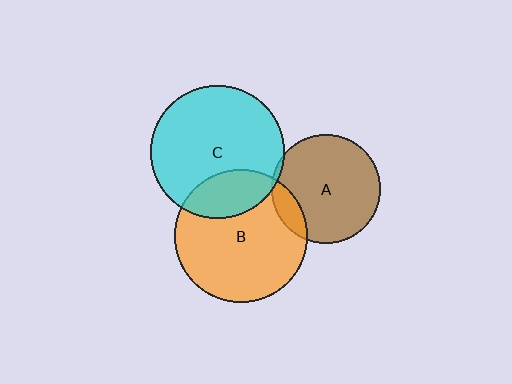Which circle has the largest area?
Circle B (orange).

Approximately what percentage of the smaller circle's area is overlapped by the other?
Approximately 5%.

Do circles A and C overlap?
Yes.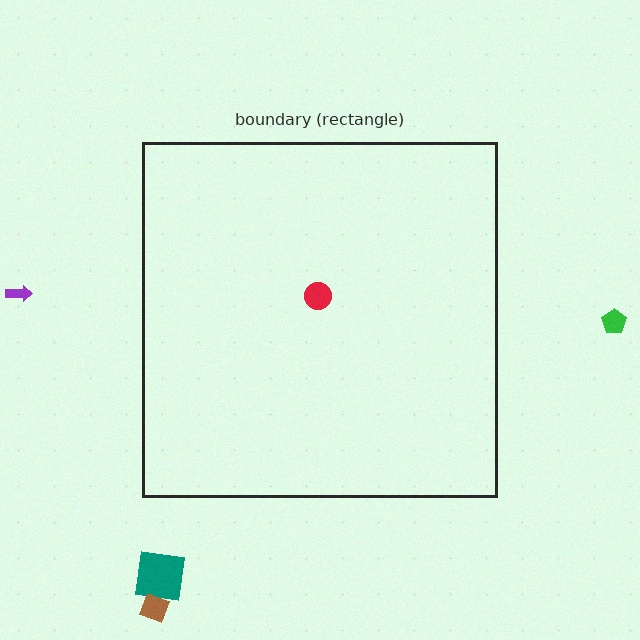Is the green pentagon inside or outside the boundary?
Outside.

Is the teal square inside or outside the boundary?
Outside.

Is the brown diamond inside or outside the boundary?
Outside.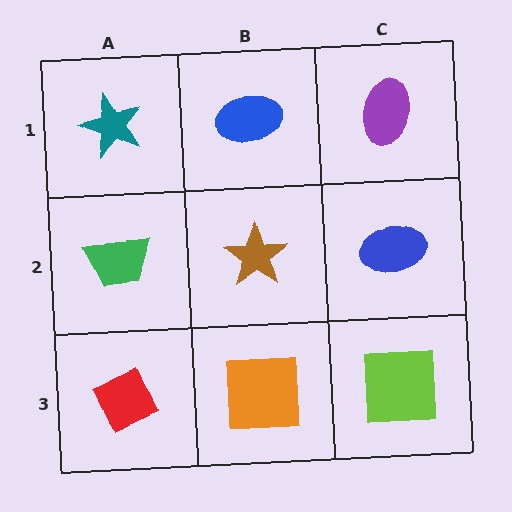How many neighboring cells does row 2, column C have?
3.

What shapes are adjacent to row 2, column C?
A purple ellipse (row 1, column C), a lime square (row 3, column C), a brown star (row 2, column B).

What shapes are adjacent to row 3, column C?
A blue ellipse (row 2, column C), an orange square (row 3, column B).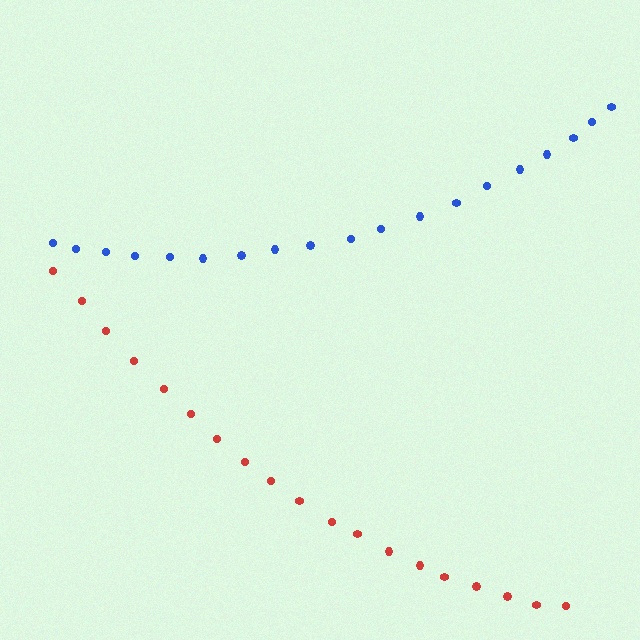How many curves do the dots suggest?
There are 2 distinct paths.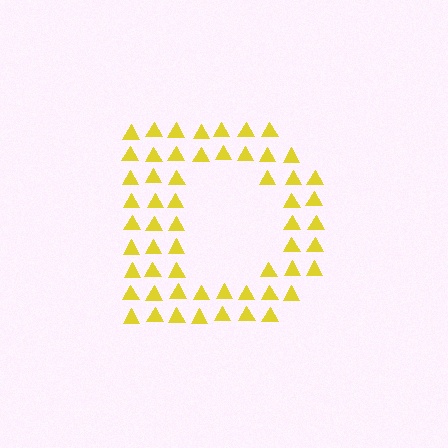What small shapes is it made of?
It is made of small triangles.